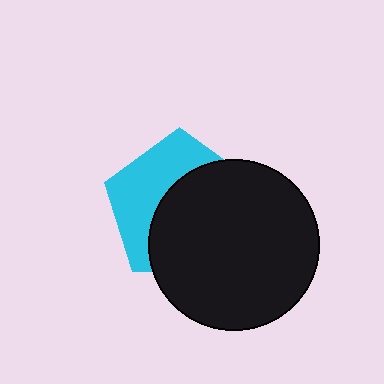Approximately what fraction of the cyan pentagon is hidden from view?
Roughly 58% of the cyan pentagon is hidden behind the black circle.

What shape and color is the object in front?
The object in front is a black circle.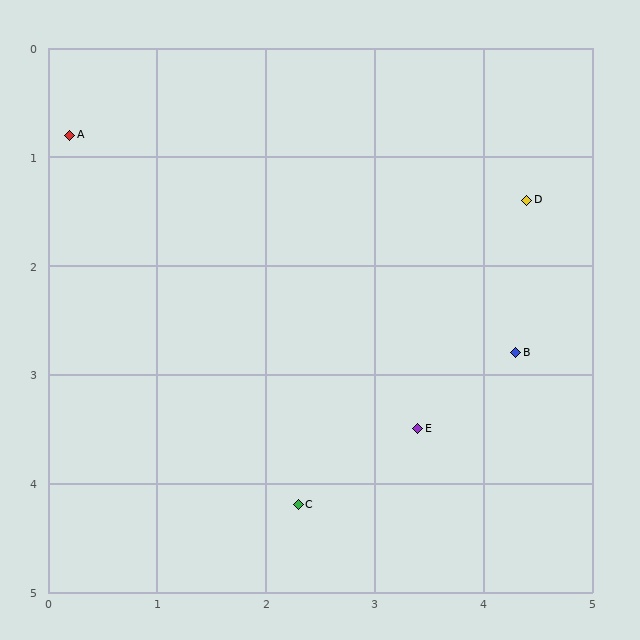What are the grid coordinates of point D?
Point D is at approximately (4.4, 1.4).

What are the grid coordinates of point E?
Point E is at approximately (3.4, 3.5).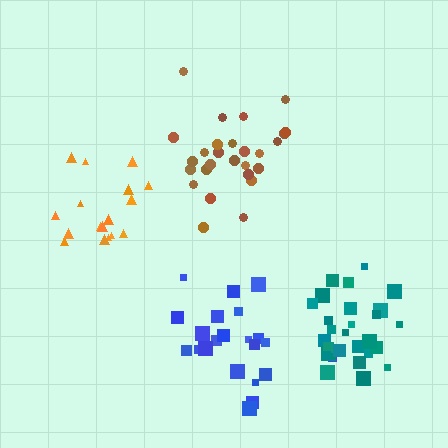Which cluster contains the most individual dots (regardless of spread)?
Brown (27).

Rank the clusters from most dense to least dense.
brown, teal, orange, blue.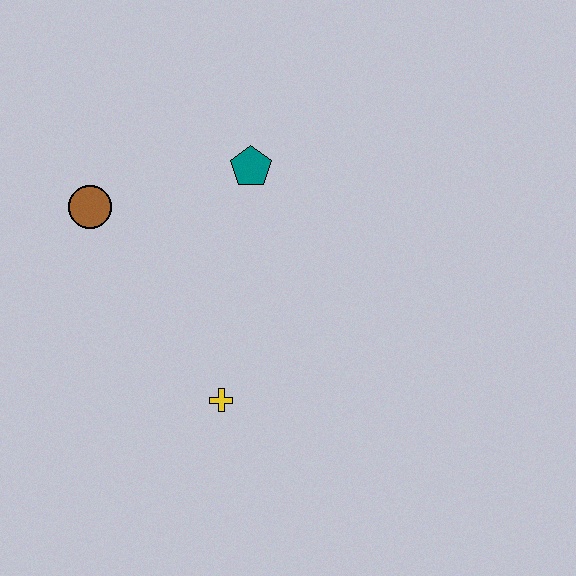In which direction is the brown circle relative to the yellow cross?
The brown circle is above the yellow cross.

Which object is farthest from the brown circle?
The yellow cross is farthest from the brown circle.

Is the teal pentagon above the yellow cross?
Yes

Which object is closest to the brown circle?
The teal pentagon is closest to the brown circle.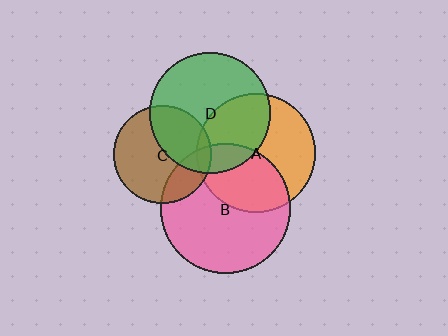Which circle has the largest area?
Circle B (pink).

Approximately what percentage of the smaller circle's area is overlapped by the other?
Approximately 20%.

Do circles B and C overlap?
Yes.